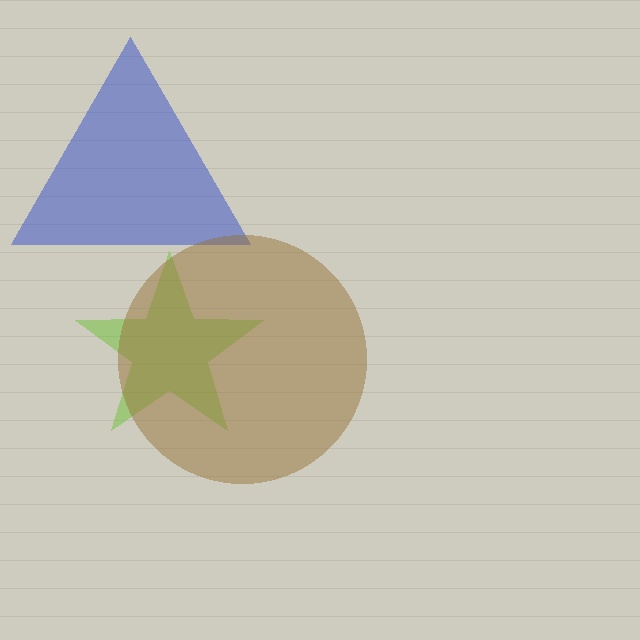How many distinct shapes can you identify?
There are 3 distinct shapes: a lime star, a blue triangle, a brown circle.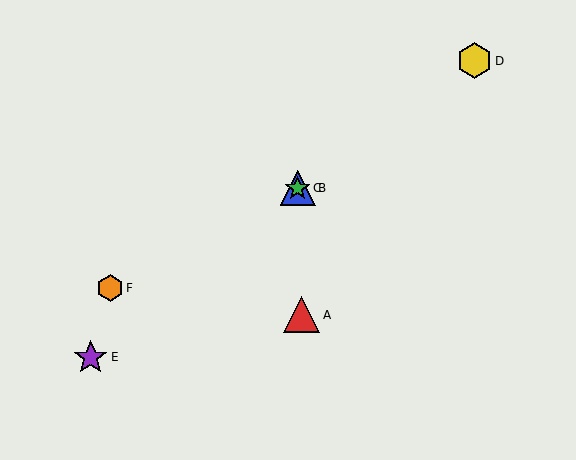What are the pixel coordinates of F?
Object F is at (110, 288).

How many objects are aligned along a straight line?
3 objects (B, C, F) are aligned along a straight line.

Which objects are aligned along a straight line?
Objects B, C, F are aligned along a straight line.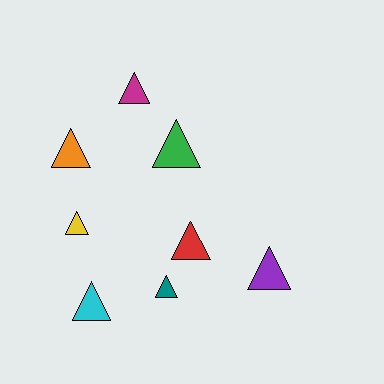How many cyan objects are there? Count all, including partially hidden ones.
There is 1 cyan object.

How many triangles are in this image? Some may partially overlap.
There are 8 triangles.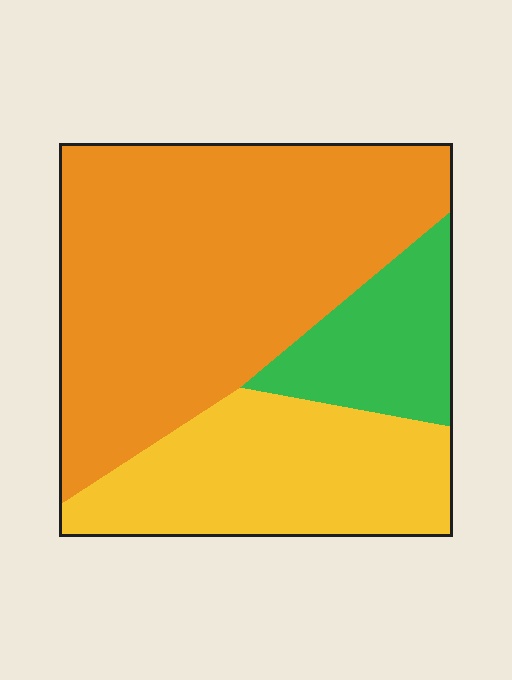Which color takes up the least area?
Green, at roughly 15%.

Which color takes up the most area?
Orange, at roughly 55%.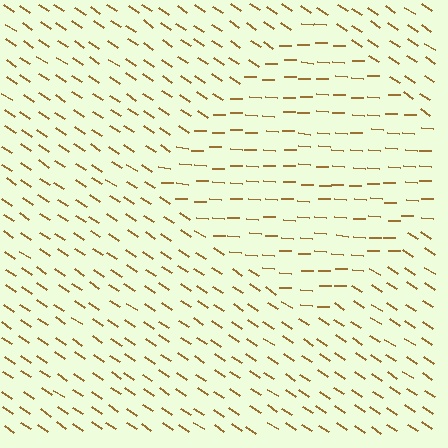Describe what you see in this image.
The image is filled with small brown line segments. A diamond region in the image has lines oriented differently from the surrounding lines, creating a visible texture boundary.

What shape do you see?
I see a diamond.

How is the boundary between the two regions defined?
The boundary is defined purely by a change in line orientation (approximately 31 degrees difference). All lines are the same color and thickness.